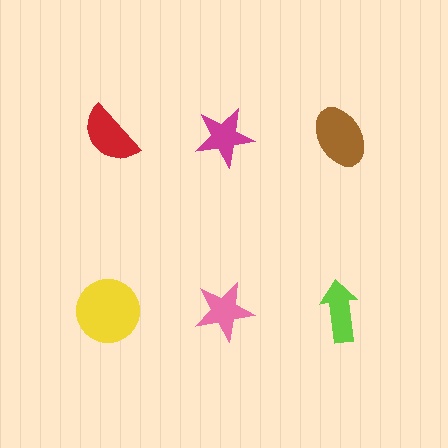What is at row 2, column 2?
A pink star.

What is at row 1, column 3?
A brown ellipse.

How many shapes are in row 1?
3 shapes.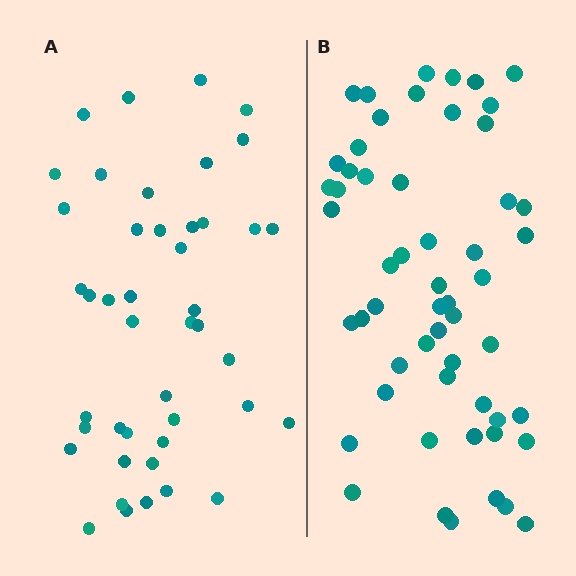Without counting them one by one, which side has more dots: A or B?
Region B (the right region) has more dots.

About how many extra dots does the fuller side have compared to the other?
Region B has roughly 12 or so more dots than region A.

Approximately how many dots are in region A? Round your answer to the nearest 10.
About 40 dots. (The exact count is 44, which rounds to 40.)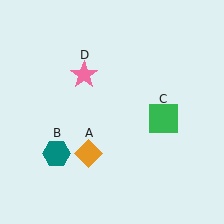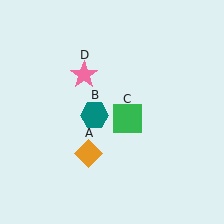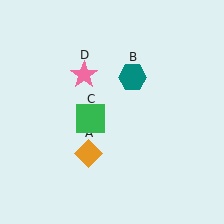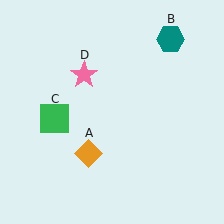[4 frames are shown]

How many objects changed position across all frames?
2 objects changed position: teal hexagon (object B), green square (object C).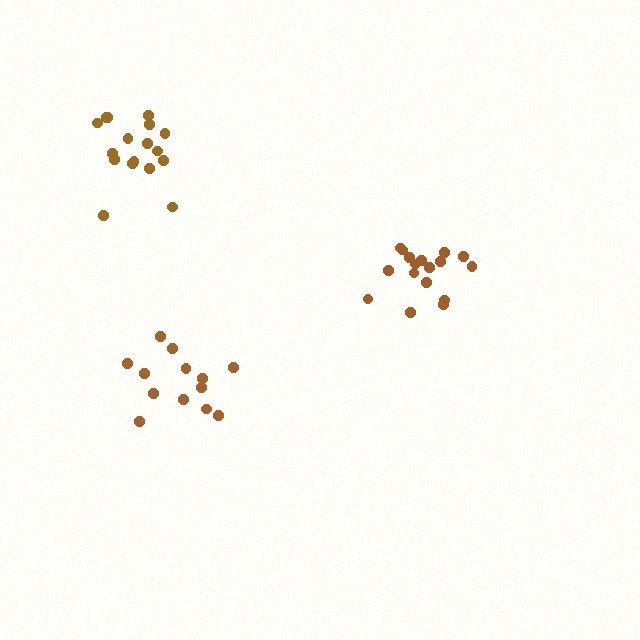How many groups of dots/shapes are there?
There are 3 groups.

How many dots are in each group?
Group 1: 13 dots, Group 2: 17 dots, Group 3: 17 dots (47 total).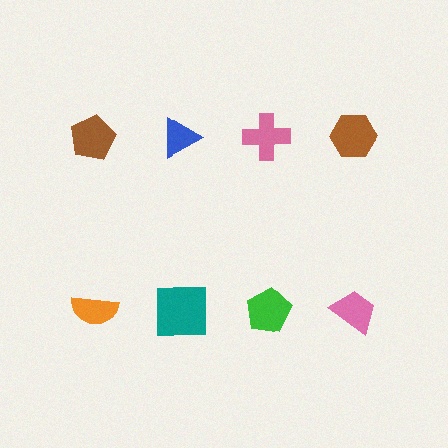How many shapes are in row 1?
4 shapes.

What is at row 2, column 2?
A teal square.